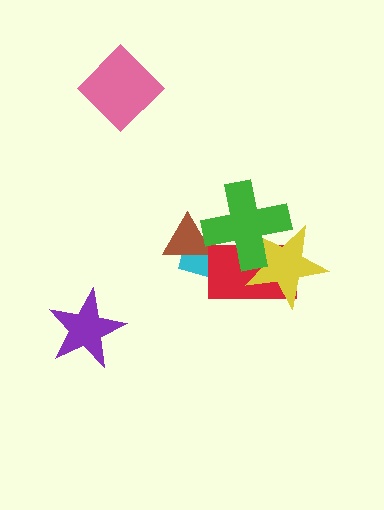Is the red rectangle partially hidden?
Yes, it is partially covered by another shape.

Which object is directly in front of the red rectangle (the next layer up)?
The yellow star is directly in front of the red rectangle.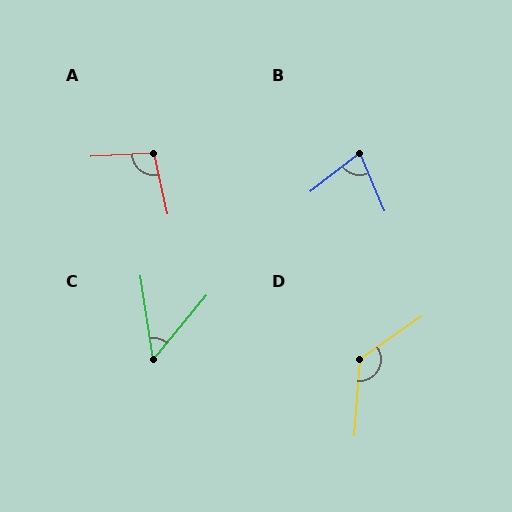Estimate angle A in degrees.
Approximately 99 degrees.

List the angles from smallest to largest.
C (48°), B (75°), A (99°), D (129°).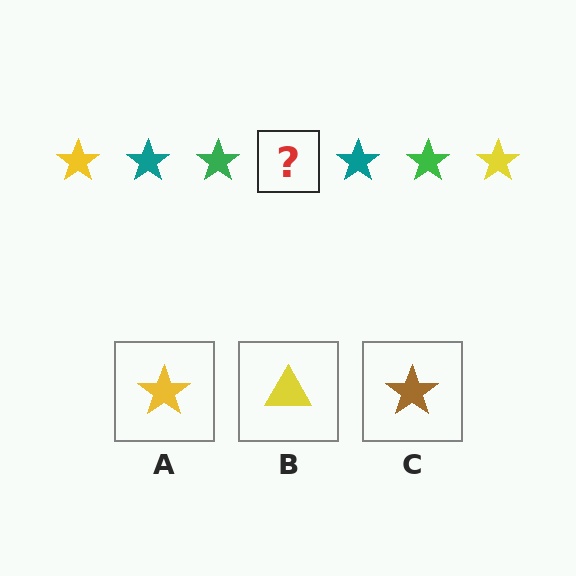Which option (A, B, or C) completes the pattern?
A.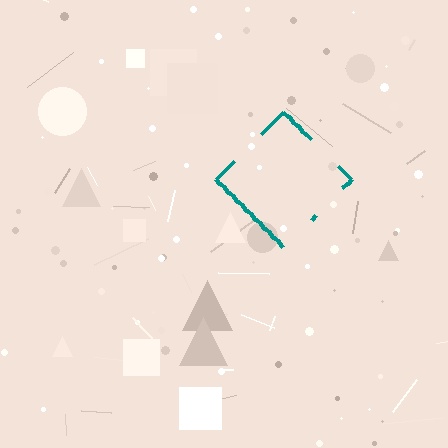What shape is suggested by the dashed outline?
The dashed outline suggests a diamond.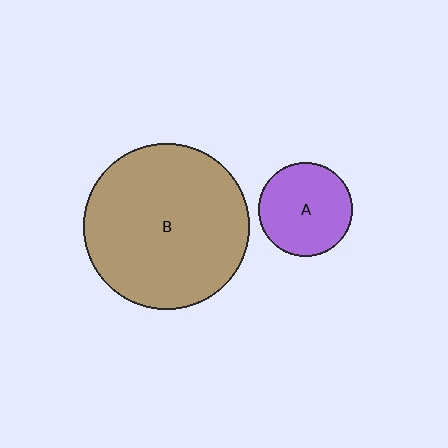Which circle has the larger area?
Circle B (brown).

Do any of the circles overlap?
No, none of the circles overlap.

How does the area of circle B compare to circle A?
Approximately 3.1 times.